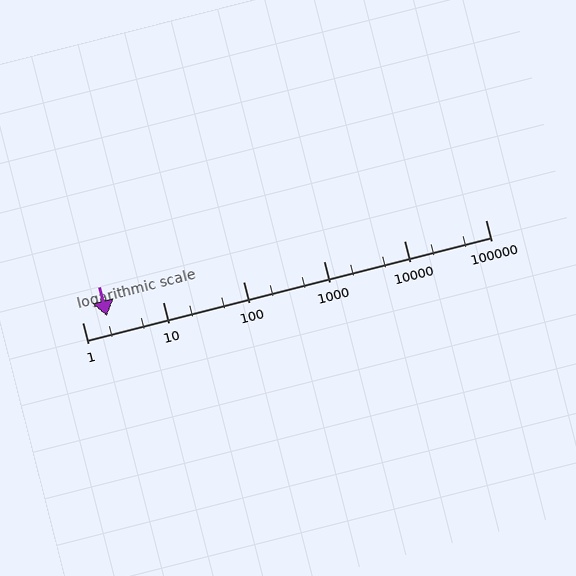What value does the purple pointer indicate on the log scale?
The pointer indicates approximately 2.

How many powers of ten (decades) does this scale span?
The scale spans 5 decades, from 1 to 100000.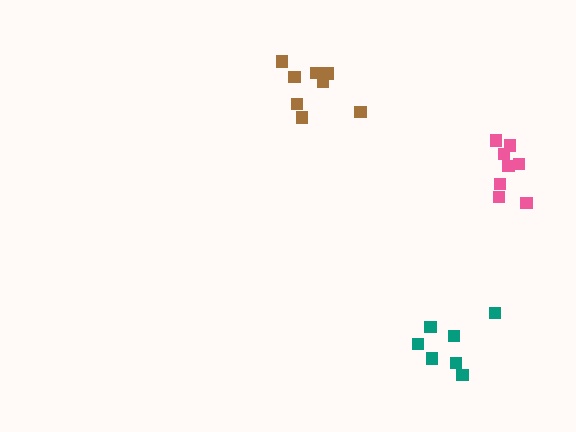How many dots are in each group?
Group 1: 7 dots, Group 2: 8 dots, Group 3: 8 dots (23 total).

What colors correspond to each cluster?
The clusters are colored: teal, pink, brown.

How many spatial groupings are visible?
There are 3 spatial groupings.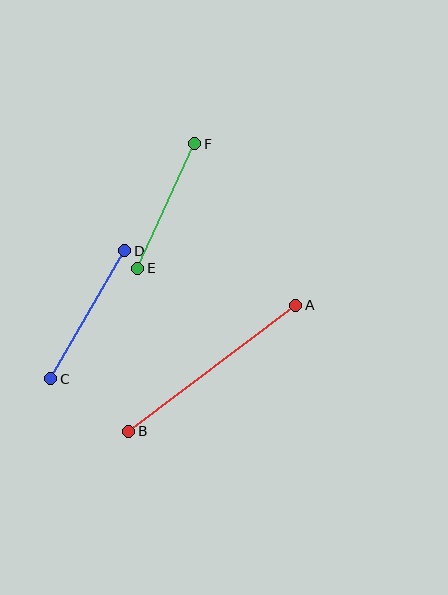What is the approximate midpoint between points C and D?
The midpoint is at approximately (88, 315) pixels.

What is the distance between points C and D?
The distance is approximately 148 pixels.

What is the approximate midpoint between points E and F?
The midpoint is at approximately (166, 206) pixels.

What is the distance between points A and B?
The distance is approximately 210 pixels.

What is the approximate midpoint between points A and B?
The midpoint is at approximately (212, 368) pixels.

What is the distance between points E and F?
The distance is approximately 137 pixels.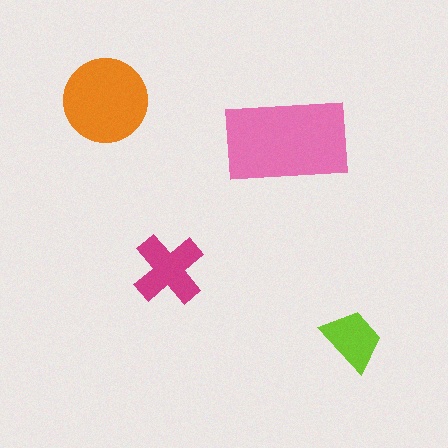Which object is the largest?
The pink rectangle.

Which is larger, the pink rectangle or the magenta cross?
The pink rectangle.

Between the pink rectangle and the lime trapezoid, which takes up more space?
The pink rectangle.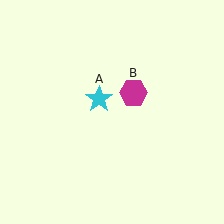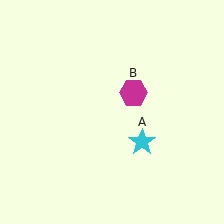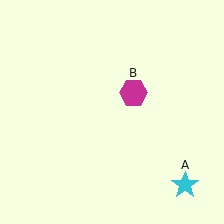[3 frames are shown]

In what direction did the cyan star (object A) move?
The cyan star (object A) moved down and to the right.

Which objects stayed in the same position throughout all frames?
Magenta hexagon (object B) remained stationary.